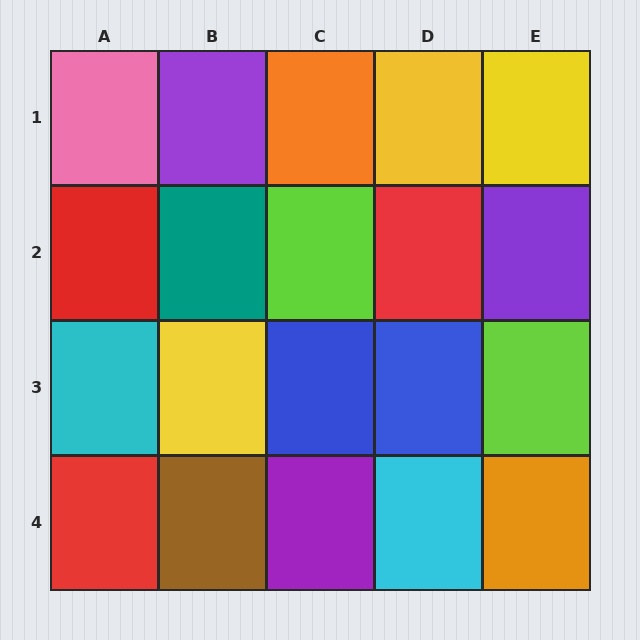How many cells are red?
3 cells are red.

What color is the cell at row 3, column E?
Lime.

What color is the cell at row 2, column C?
Lime.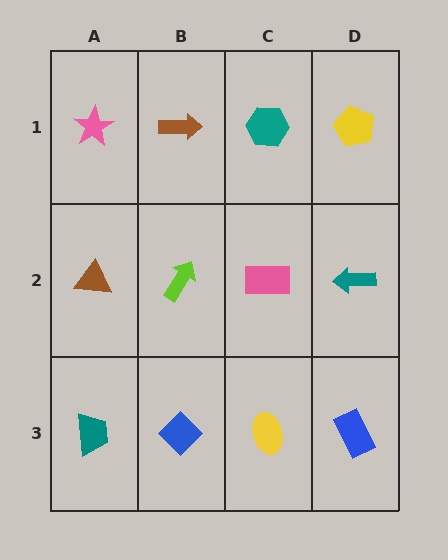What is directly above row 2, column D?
A yellow pentagon.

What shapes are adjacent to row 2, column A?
A pink star (row 1, column A), a teal trapezoid (row 3, column A), a lime arrow (row 2, column B).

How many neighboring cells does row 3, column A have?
2.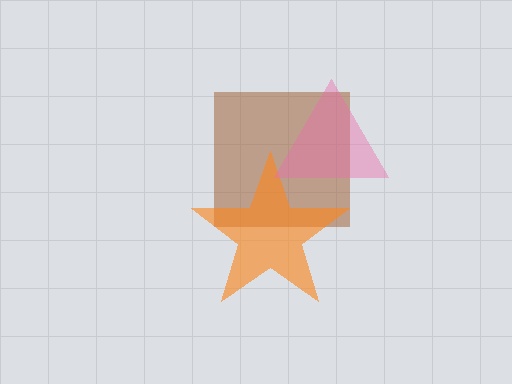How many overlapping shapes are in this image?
There are 3 overlapping shapes in the image.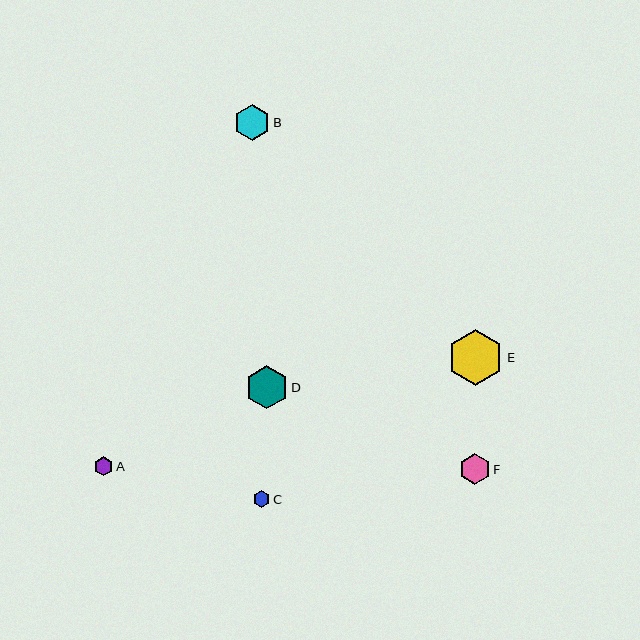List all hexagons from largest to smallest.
From largest to smallest: E, D, B, F, A, C.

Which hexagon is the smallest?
Hexagon C is the smallest with a size of approximately 17 pixels.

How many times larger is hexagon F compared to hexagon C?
Hexagon F is approximately 1.9 times the size of hexagon C.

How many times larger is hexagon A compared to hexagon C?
Hexagon A is approximately 1.1 times the size of hexagon C.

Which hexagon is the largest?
Hexagon E is the largest with a size of approximately 56 pixels.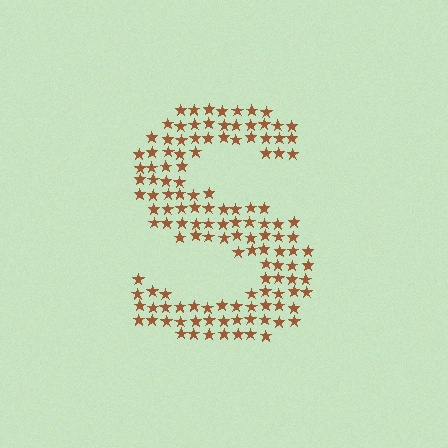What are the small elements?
The small elements are stars.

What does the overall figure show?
The overall figure shows the letter S.